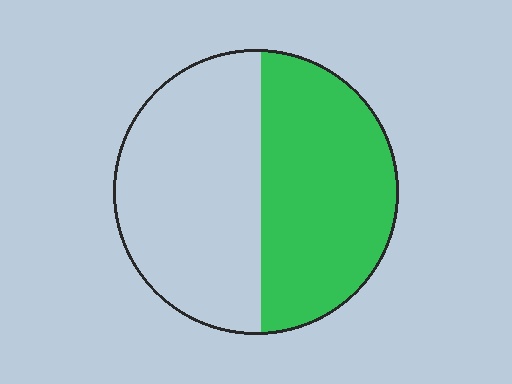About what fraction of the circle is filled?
About one half (1/2).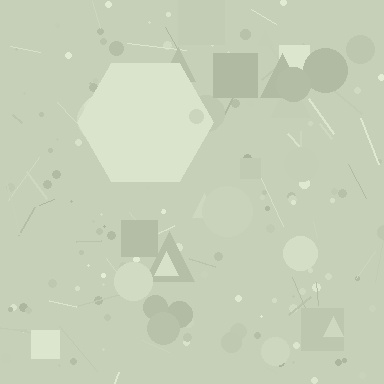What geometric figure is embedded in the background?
A hexagon is embedded in the background.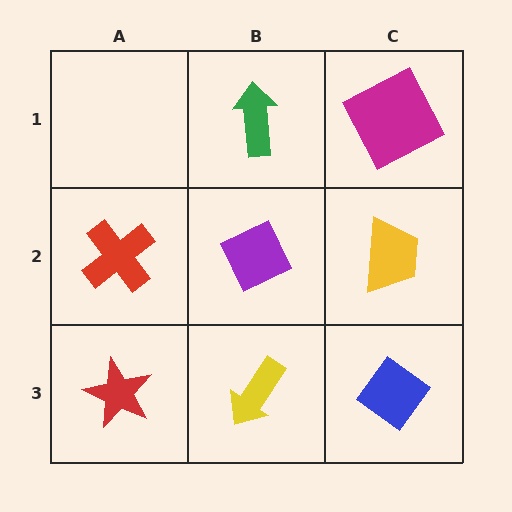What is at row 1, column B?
A green arrow.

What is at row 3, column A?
A red star.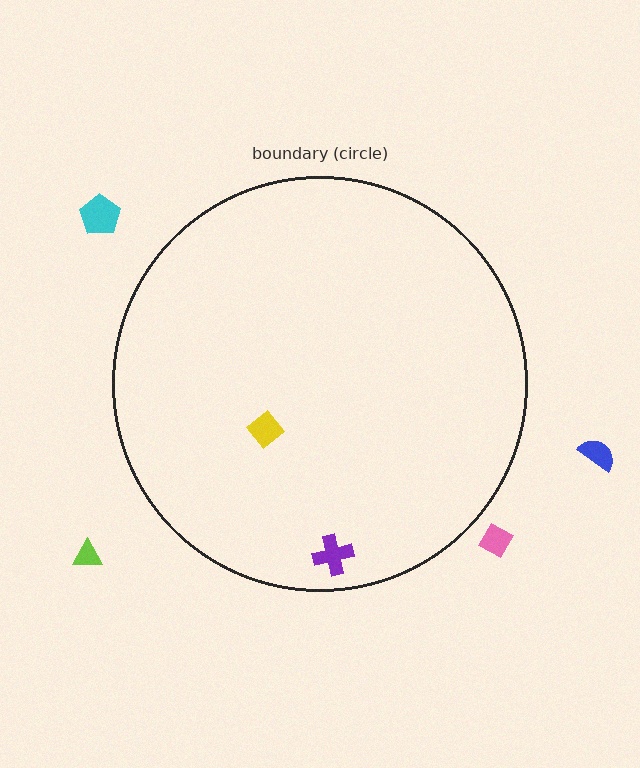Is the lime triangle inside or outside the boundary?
Outside.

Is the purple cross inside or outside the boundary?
Inside.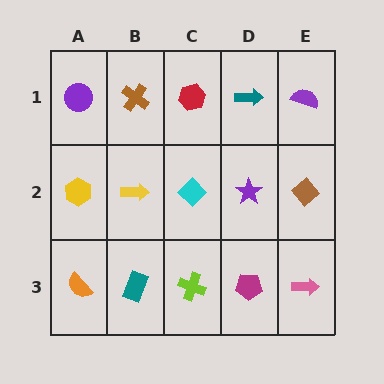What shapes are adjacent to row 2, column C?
A red hexagon (row 1, column C), a lime cross (row 3, column C), a yellow arrow (row 2, column B), a purple star (row 2, column D).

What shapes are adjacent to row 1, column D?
A purple star (row 2, column D), a red hexagon (row 1, column C), a purple semicircle (row 1, column E).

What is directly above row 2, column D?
A teal arrow.